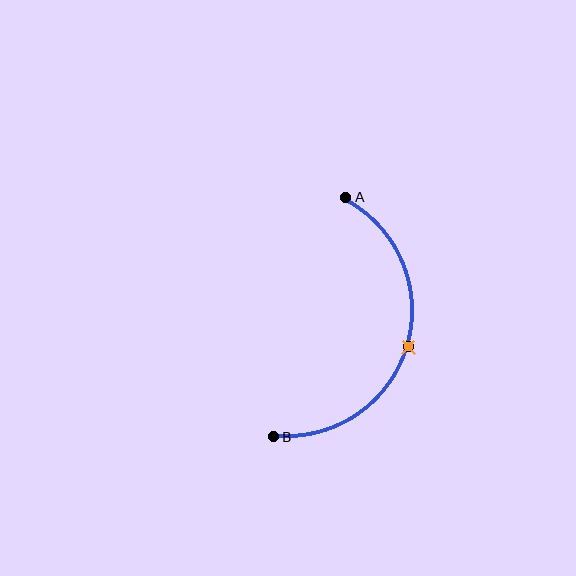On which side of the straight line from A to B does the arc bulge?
The arc bulges to the right of the straight line connecting A and B.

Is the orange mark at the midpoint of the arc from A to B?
Yes. The orange mark lies on the arc at equal arc-length from both A and B — it is the arc midpoint.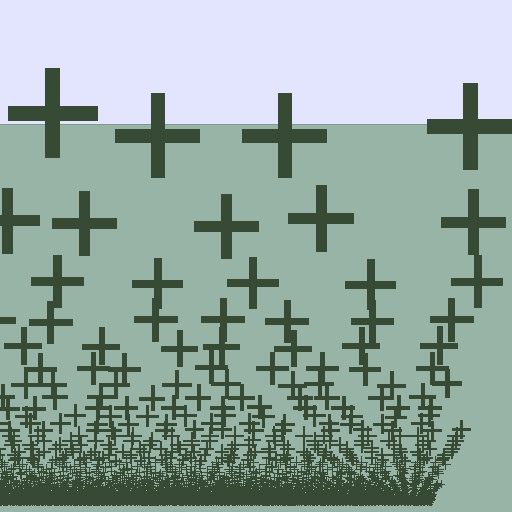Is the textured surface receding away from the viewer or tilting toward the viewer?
The surface appears to tilt toward the viewer. Texture elements get larger and sparser toward the top.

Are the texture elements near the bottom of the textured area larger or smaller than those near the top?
Smaller. The gradient is inverted — elements near the bottom are smaller and denser.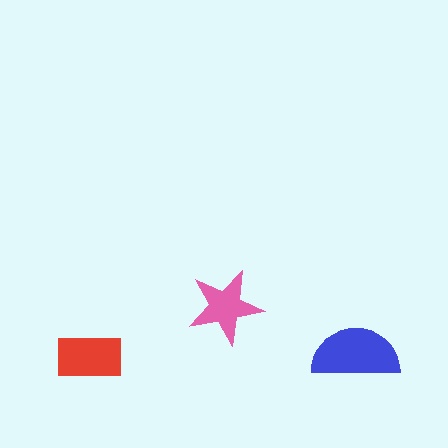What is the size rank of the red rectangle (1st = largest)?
2nd.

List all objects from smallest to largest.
The pink star, the red rectangle, the blue semicircle.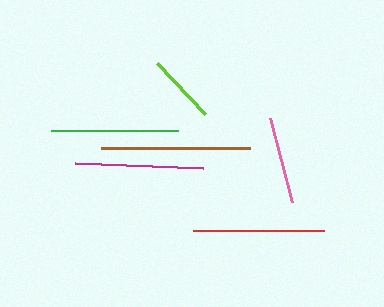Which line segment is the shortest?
The lime line is the shortest at approximately 70 pixels.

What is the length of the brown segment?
The brown segment is approximately 149 pixels long.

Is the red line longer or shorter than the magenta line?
The red line is longer than the magenta line.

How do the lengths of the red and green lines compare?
The red and green lines are approximately the same length.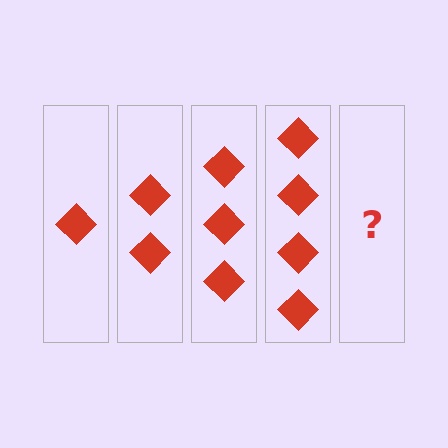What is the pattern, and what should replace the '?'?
The pattern is that each step adds one more diamond. The '?' should be 5 diamonds.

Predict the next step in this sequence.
The next step is 5 diamonds.